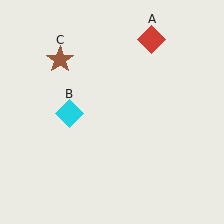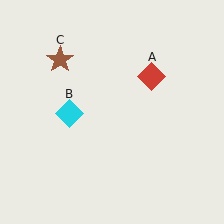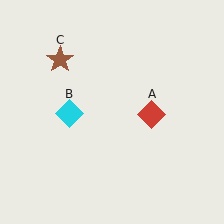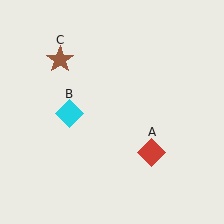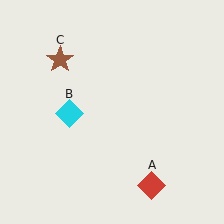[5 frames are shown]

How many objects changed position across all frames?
1 object changed position: red diamond (object A).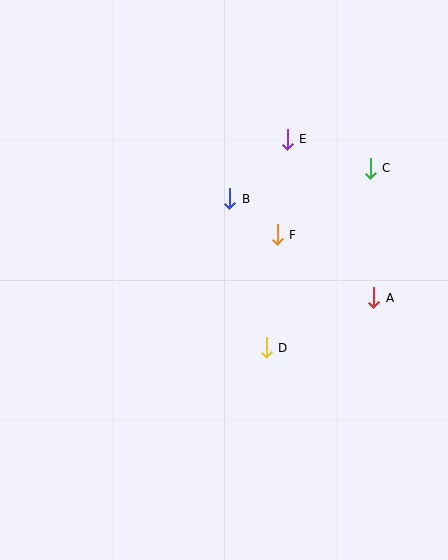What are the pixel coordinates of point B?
Point B is at (230, 199).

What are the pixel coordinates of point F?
Point F is at (277, 235).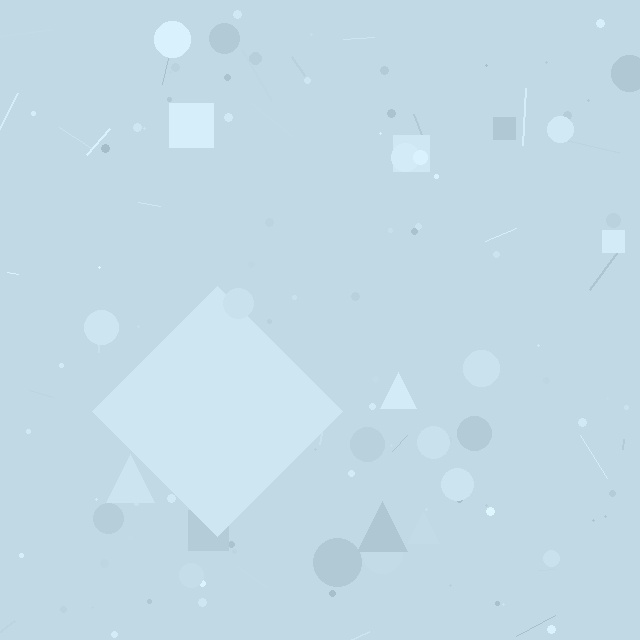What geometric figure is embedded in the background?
A diamond is embedded in the background.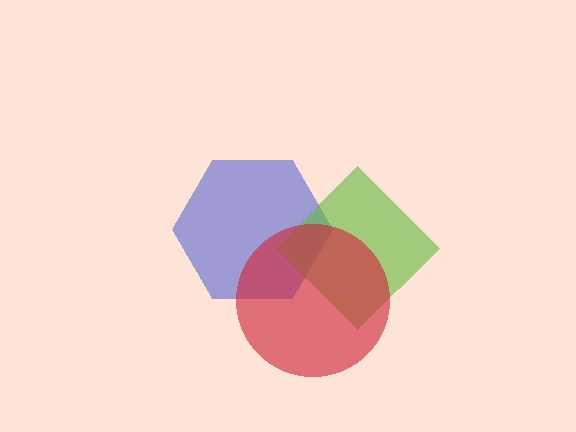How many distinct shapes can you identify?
There are 3 distinct shapes: a blue hexagon, a lime diamond, a red circle.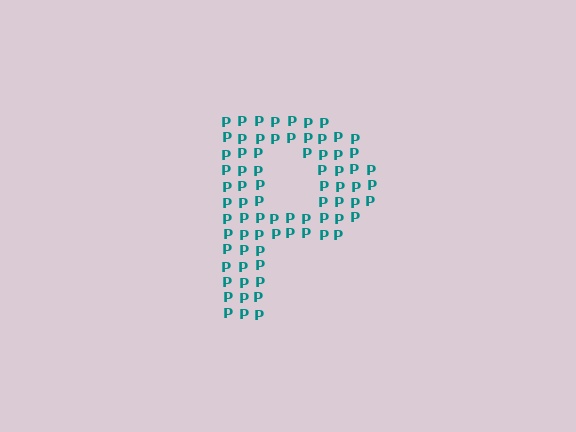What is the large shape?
The large shape is the letter P.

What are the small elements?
The small elements are letter P's.